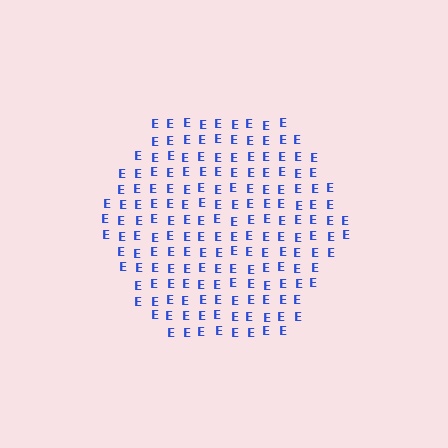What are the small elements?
The small elements are letter E's.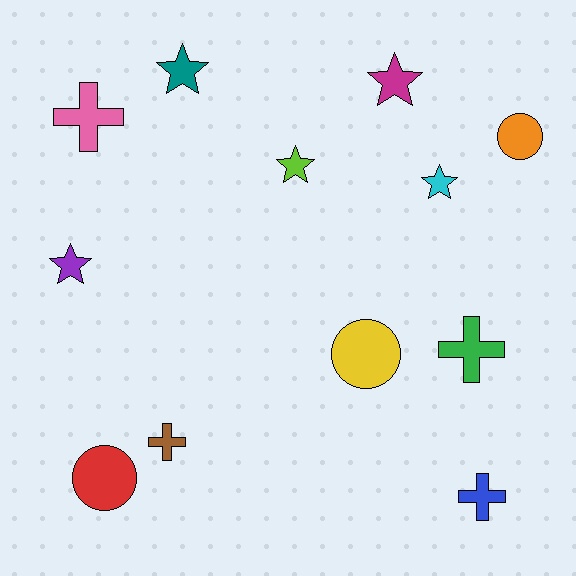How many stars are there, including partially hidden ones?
There are 5 stars.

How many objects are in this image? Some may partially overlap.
There are 12 objects.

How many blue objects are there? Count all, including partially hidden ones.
There is 1 blue object.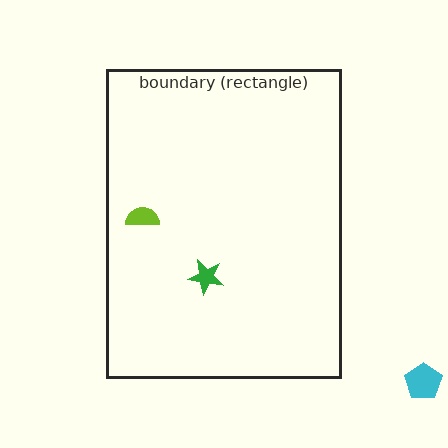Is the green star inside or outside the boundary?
Inside.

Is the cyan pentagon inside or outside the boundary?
Outside.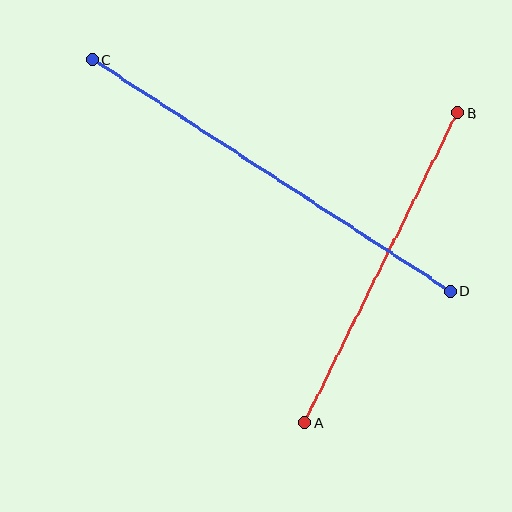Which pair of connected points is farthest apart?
Points C and D are farthest apart.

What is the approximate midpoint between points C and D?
The midpoint is at approximately (271, 175) pixels.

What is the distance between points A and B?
The distance is approximately 346 pixels.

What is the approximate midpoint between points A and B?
The midpoint is at approximately (381, 268) pixels.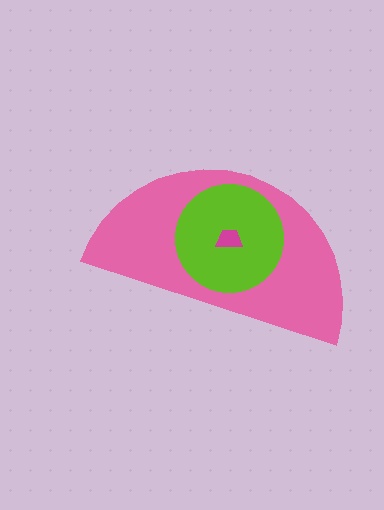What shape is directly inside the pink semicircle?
The lime circle.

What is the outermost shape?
The pink semicircle.